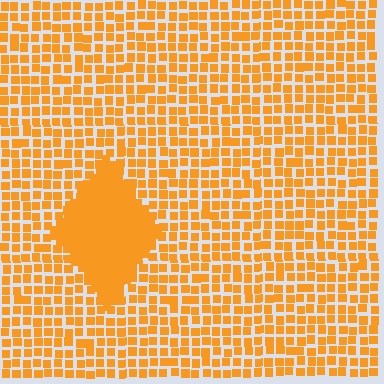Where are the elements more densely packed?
The elements are more densely packed inside the diamond boundary.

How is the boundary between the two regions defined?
The boundary is defined by a change in element density (approximately 2.7x ratio). All elements are the same color, size, and shape.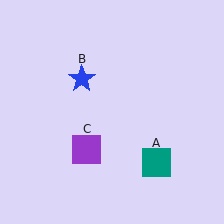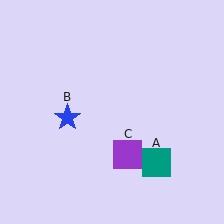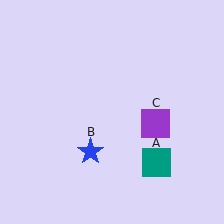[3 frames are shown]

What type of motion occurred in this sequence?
The blue star (object B), purple square (object C) rotated counterclockwise around the center of the scene.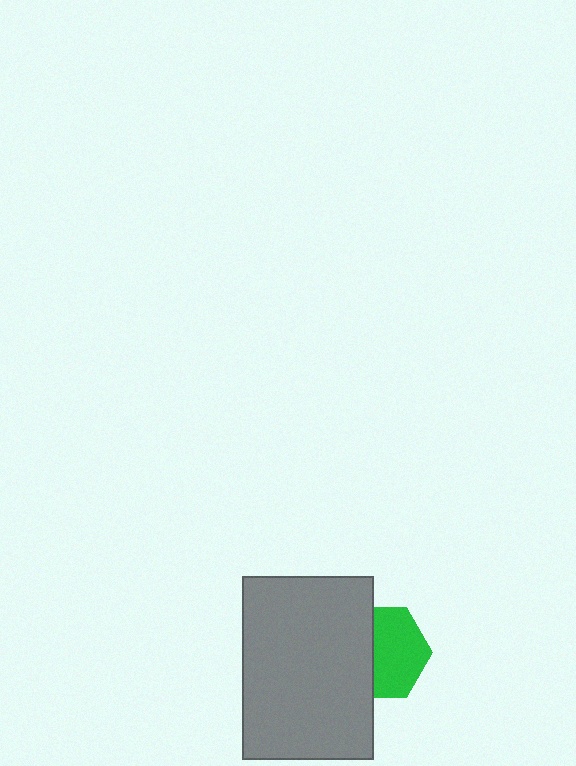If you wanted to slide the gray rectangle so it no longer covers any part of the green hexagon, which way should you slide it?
Slide it left — that is the most direct way to separate the two shapes.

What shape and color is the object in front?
The object in front is a gray rectangle.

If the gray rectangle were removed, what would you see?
You would see the complete green hexagon.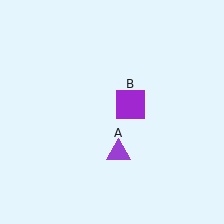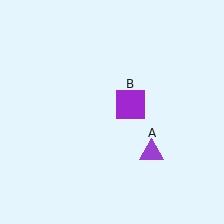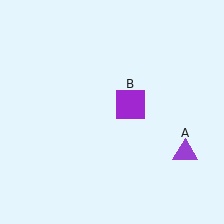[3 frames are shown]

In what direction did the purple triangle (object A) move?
The purple triangle (object A) moved right.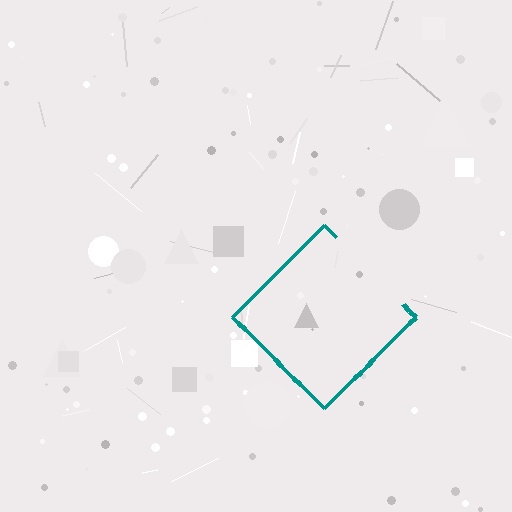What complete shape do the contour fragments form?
The contour fragments form a diamond.